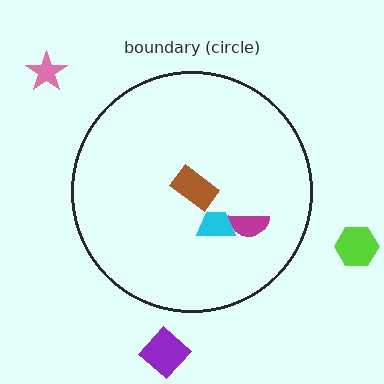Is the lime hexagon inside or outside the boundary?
Outside.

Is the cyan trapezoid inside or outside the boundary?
Inside.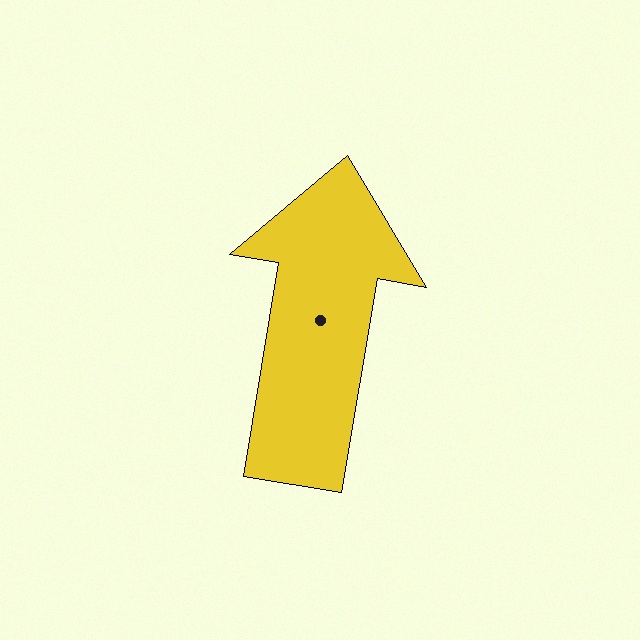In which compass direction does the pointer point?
North.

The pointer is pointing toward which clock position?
Roughly 12 o'clock.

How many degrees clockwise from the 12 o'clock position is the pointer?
Approximately 9 degrees.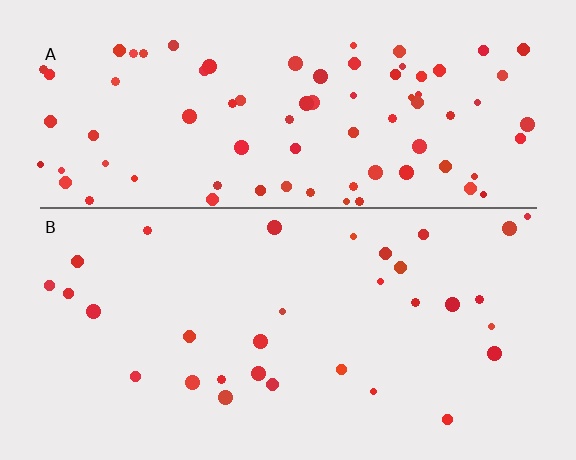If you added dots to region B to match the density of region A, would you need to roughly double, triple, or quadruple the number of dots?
Approximately triple.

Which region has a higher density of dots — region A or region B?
A (the top).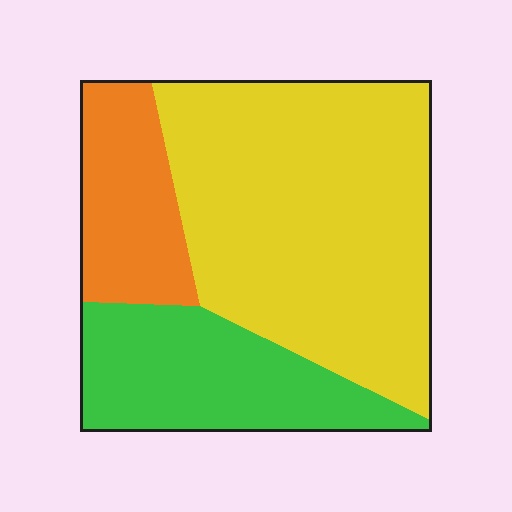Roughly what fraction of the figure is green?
Green takes up about one quarter (1/4) of the figure.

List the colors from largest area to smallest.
From largest to smallest: yellow, green, orange.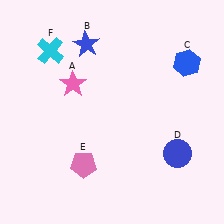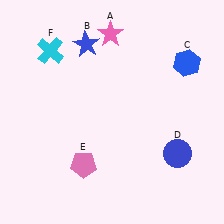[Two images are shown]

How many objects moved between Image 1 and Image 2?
1 object moved between the two images.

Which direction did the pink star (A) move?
The pink star (A) moved up.